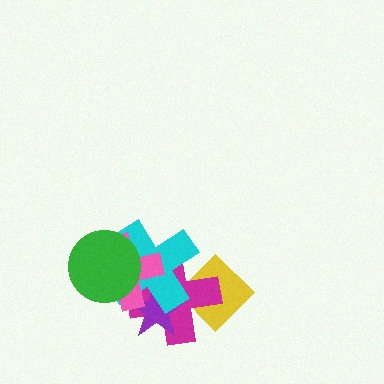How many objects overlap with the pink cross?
4 objects overlap with the pink cross.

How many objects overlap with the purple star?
4 objects overlap with the purple star.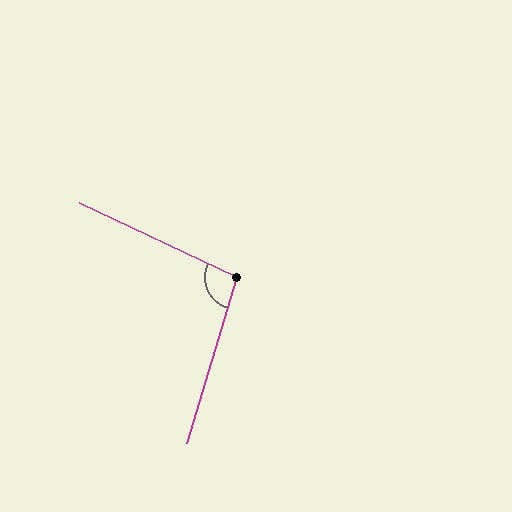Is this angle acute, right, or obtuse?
It is obtuse.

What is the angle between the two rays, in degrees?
Approximately 98 degrees.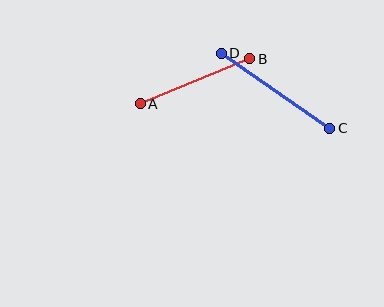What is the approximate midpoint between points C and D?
The midpoint is at approximately (276, 91) pixels.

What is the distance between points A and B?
The distance is approximately 118 pixels.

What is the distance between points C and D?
The distance is approximately 132 pixels.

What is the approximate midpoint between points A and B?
The midpoint is at approximately (195, 81) pixels.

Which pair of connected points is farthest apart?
Points C and D are farthest apart.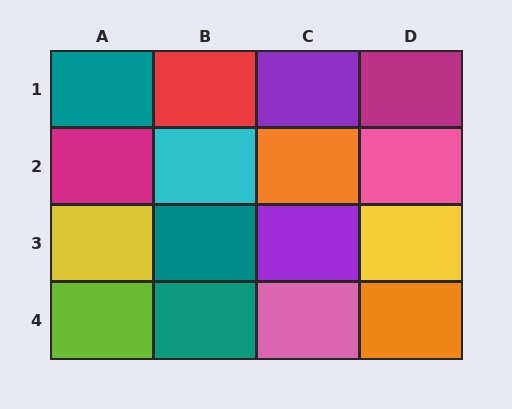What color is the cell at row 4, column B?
Teal.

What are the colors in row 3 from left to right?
Yellow, teal, purple, yellow.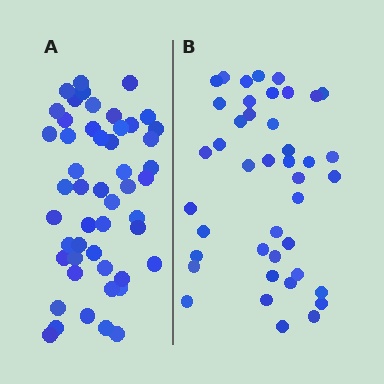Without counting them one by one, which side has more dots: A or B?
Region A (the left region) has more dots.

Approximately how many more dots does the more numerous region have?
Region A has roughly 8 or so more dots than region B.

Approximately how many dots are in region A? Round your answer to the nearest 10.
About 50 dots.